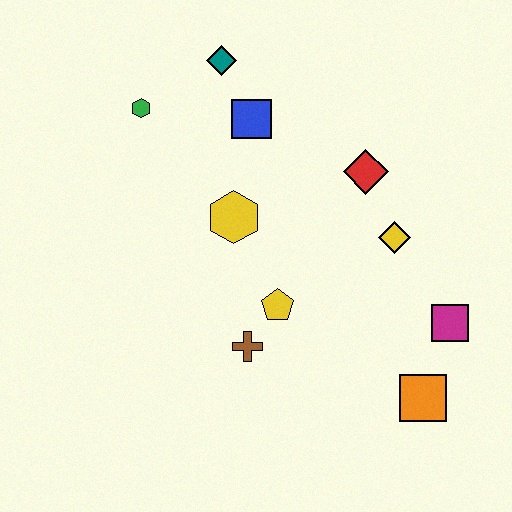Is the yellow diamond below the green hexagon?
Yes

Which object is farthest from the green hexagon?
The orange square is farthest from the green hexagon.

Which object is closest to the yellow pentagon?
The brown cross is closest to the yellow pentagon.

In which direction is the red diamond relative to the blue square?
The red diamond is to the right of the blue square.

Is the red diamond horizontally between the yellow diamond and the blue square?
Yes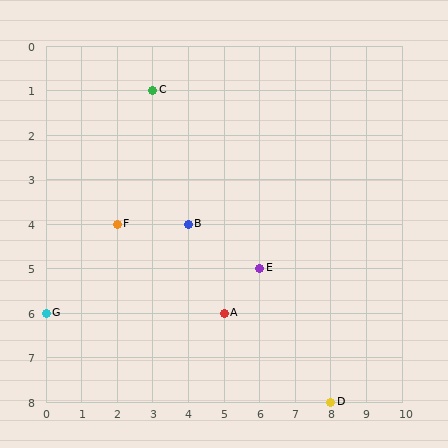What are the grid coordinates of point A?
Point A is at grid coordinates (5, 6).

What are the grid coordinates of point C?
Point C is at grid coordinates (3, 1).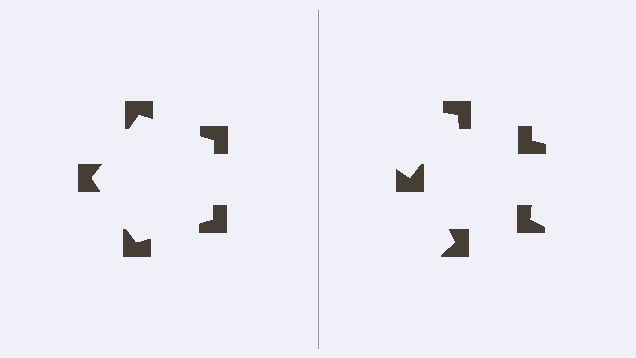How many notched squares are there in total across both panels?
10 — 5 on each side.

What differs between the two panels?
The notched squares are positioned identically on both sides; only the wedge orientations differ. On the left they align to a pentagon; on the right they are misaligned.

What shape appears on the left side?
An illusory pentagon.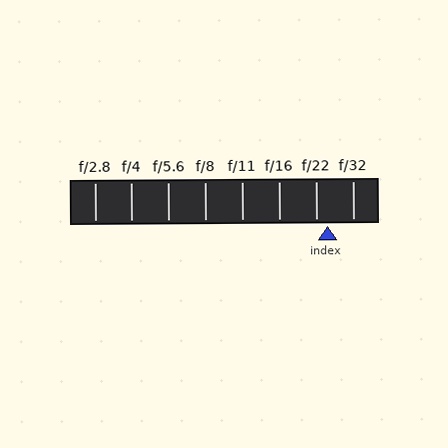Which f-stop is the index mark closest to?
The index mark is closest to f/22.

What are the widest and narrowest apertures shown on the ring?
The widest aperture shown is f/2.8 and the narrowest is f/32.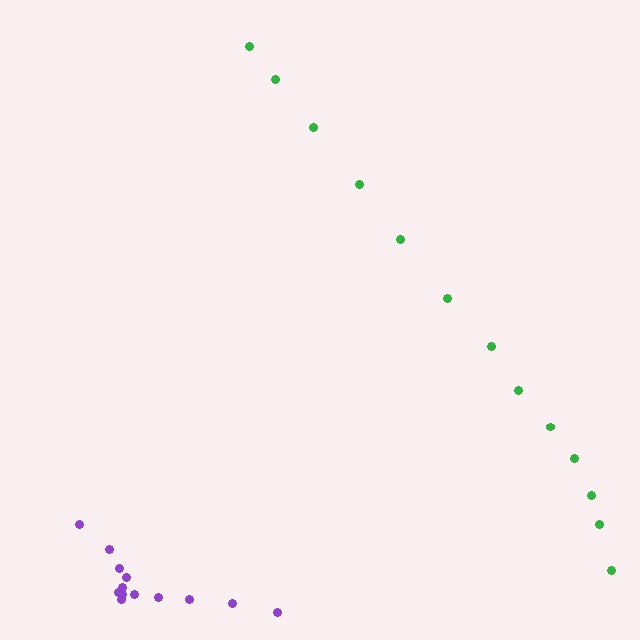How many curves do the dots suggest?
There are 2 distinct paths.